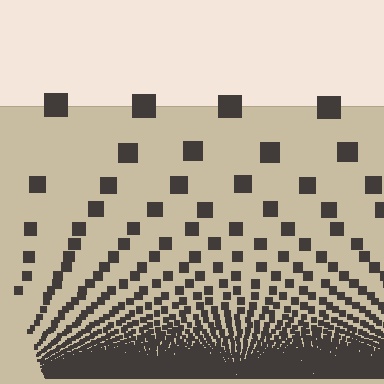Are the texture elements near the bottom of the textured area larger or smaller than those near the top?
Smaller. The gradient is inverted — elements near the bottom are smaller and denser.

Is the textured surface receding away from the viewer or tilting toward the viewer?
The surface appears to tilt toward the viewer. Texture elements get larger and sparser toward the top.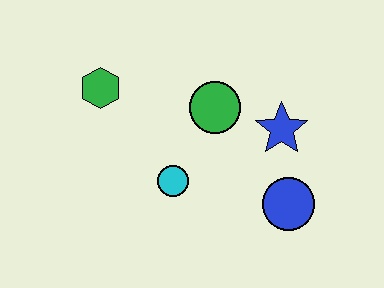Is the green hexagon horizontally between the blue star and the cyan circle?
No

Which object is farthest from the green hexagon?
The blue circle is farthest from the green hexagon.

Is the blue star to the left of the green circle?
No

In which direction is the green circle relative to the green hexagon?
The green circle is to the right of the green hexagon.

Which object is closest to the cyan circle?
The green circle is closest to the cyan circle.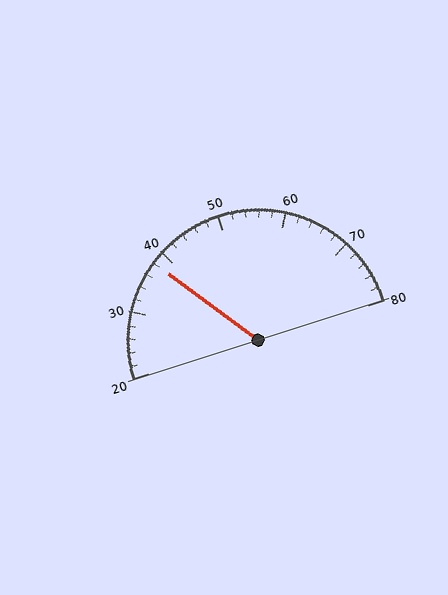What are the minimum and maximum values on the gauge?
The gauge ranges from 20 to 80.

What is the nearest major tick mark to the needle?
The nearest major tick mark is 40.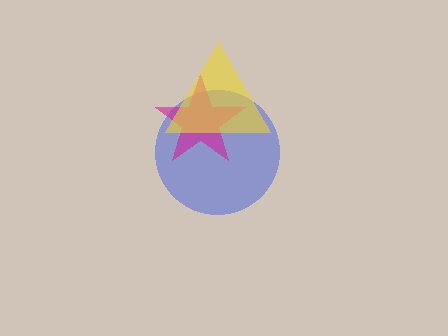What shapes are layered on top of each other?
The layered shapes are: a blue circle, a magenta star, a yellow triangle.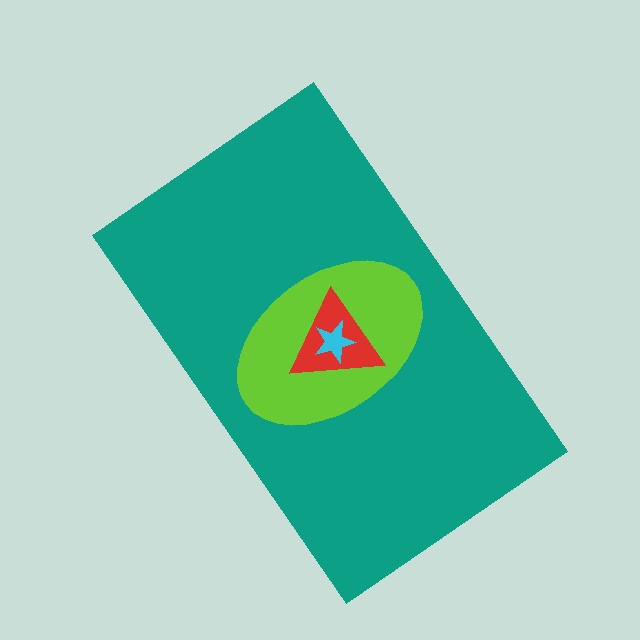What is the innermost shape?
The cyan star.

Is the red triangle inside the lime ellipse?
Yes.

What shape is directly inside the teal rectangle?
The lime ellipse.